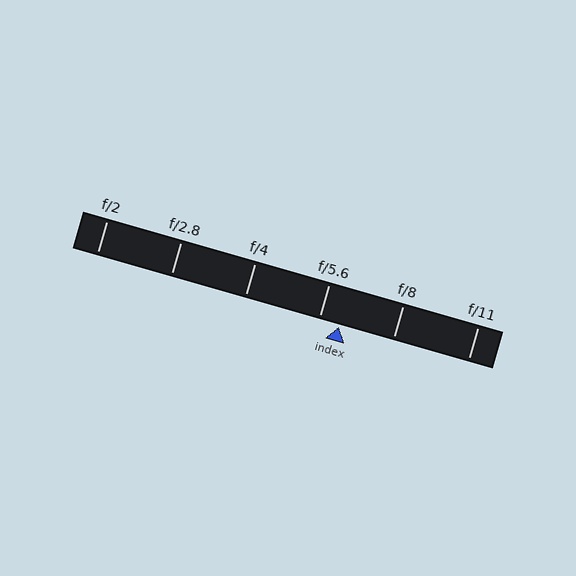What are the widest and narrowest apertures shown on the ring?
The widest aperture shown is f/2 and the narrowest is f/11.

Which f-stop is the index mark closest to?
The index mark is closest to f/5.6.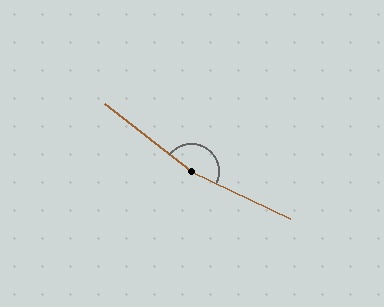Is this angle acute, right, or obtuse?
It is obtuse.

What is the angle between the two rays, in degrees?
Approximately 168 degrees.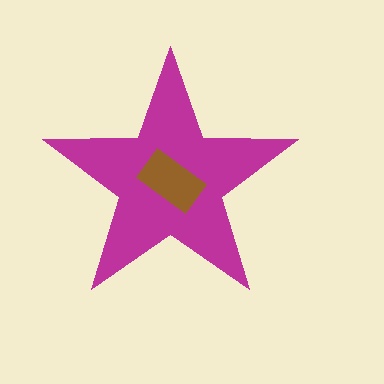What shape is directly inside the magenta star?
The brown rectangle.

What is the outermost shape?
The magenta star.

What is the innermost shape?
The brown rectangle.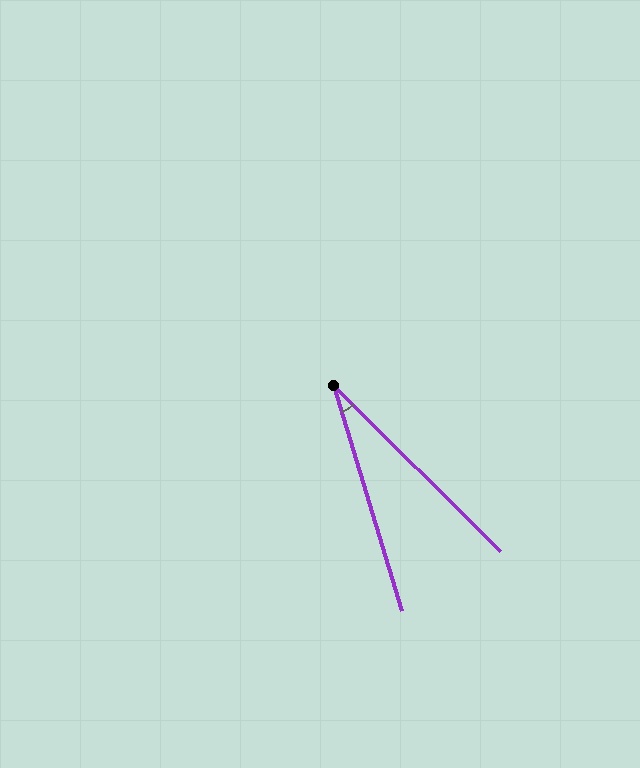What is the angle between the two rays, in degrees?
Approximately 28 degrees.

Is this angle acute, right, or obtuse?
It is acute.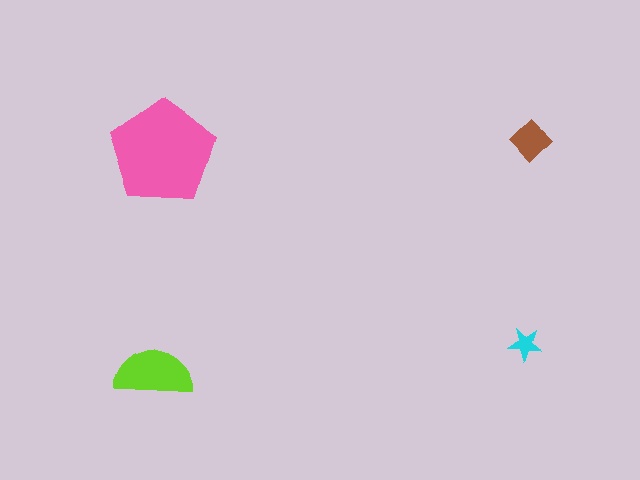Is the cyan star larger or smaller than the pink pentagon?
Smaller.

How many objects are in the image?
There are 4 objects in the image.